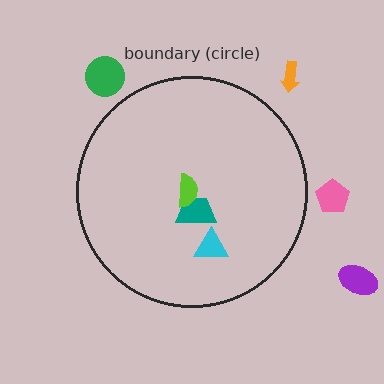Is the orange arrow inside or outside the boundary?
Outside.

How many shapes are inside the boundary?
3 inside, 4 outside.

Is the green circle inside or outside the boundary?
Outside.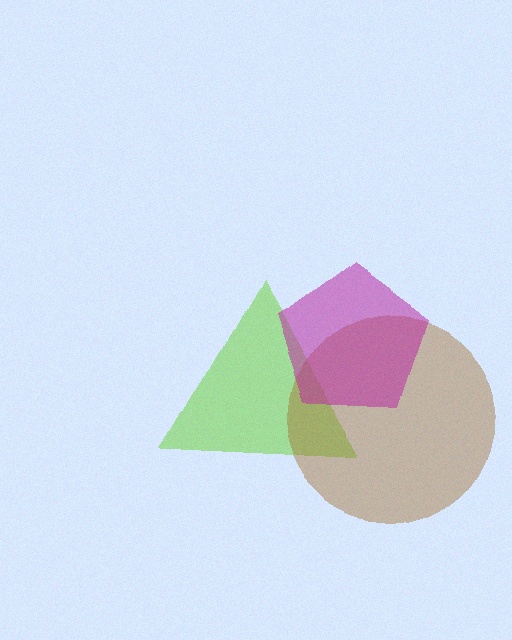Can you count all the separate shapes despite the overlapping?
Yes, there are 3 separate shapes.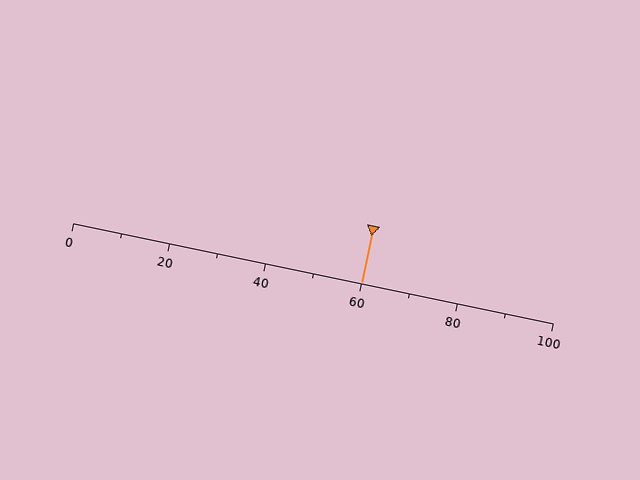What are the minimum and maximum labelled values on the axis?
The axis runs from 0 to 100.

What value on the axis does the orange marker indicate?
The marker indicates approximately 60.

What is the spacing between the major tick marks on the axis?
The major ticks are spaced 20 apart.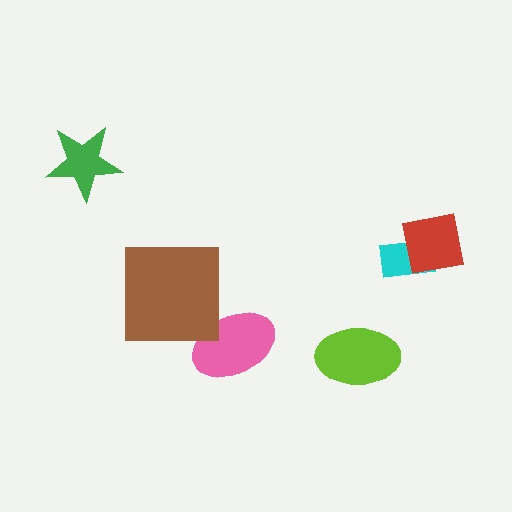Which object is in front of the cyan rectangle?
The red square is in front of the cyan rectangle.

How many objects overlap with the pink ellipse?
1 object overlaps with the pink ellipse.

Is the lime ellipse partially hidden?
No, no other shape covers it.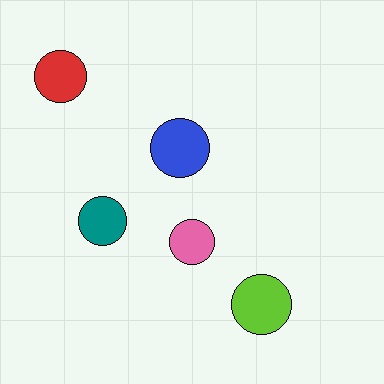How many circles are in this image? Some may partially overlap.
There are 5 circles.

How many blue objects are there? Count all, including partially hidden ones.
There is 1 blue object.